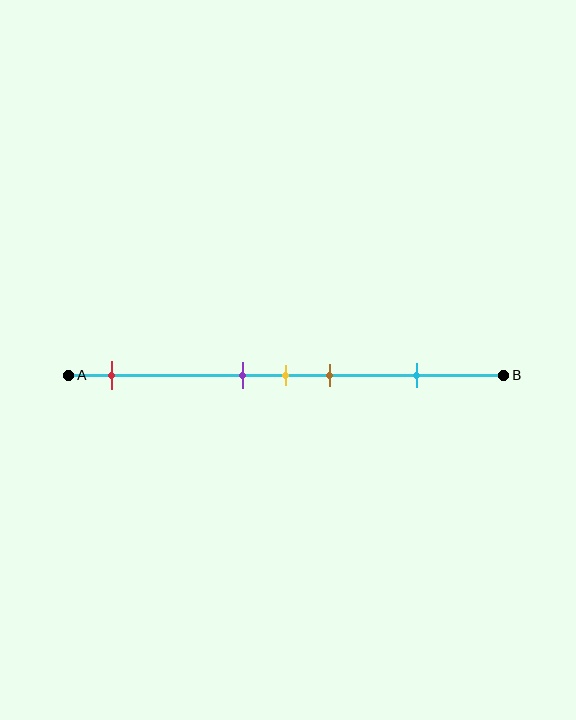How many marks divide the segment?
There are 5 marks dividing the segment.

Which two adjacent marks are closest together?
The purple and yellow marks are the closest adjacent pair.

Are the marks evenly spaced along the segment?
No, the marks are not evenly spaced.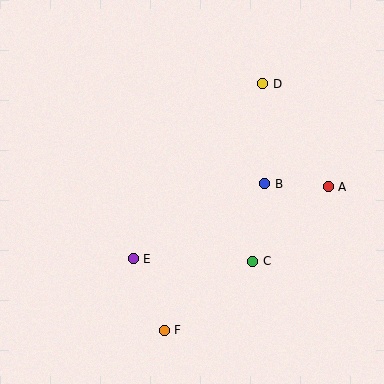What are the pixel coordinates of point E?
Point E is at (133, 259).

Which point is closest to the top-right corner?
Point D is closest to the top-right corner.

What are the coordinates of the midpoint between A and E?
The midpoint between A and E is at (231, 223).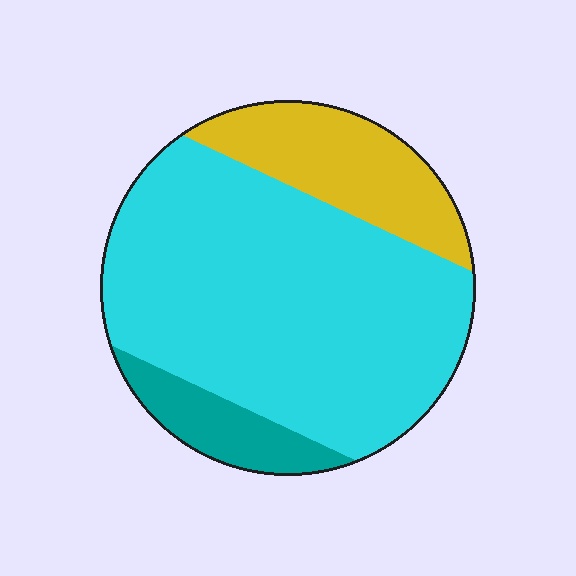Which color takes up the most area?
Cyan, at roughly 70%.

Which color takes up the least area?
Teal, at roughly 10%.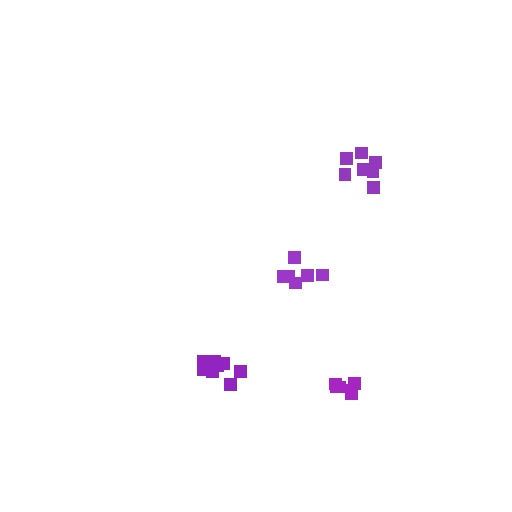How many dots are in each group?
Group 1: 9 dots, Group 2: 7 dots, Group 3: 6 dots, Group 4: 7 dots (29 total).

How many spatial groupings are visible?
There are 4 spatial groupings.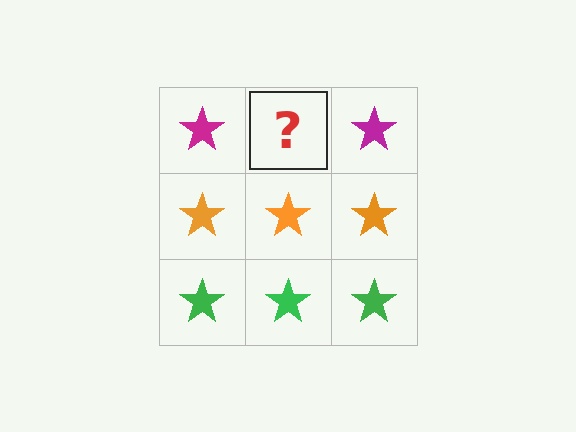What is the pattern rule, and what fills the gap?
The rule is that each row has a consistent color. The gap should be filled with a magenta star.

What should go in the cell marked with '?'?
The missing cell should contain a magenta star.